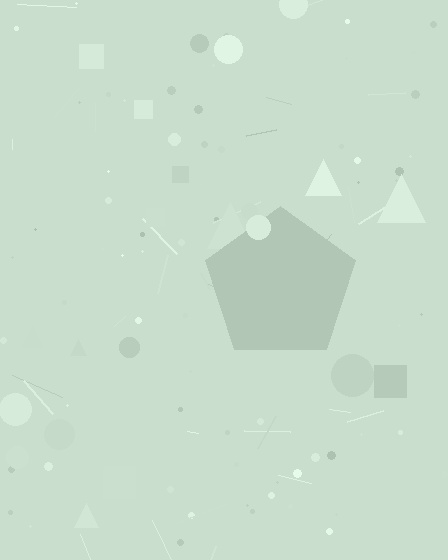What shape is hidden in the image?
A pentagon is hidden in the image.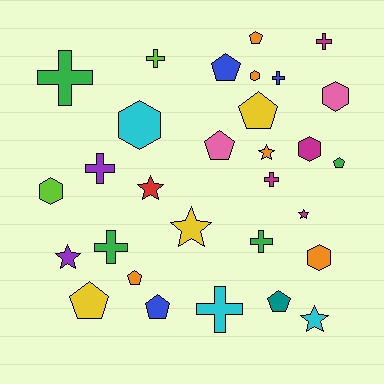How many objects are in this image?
There are 30 objects.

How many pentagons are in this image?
There are 9 pentagons.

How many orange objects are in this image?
There are 5 orange objects.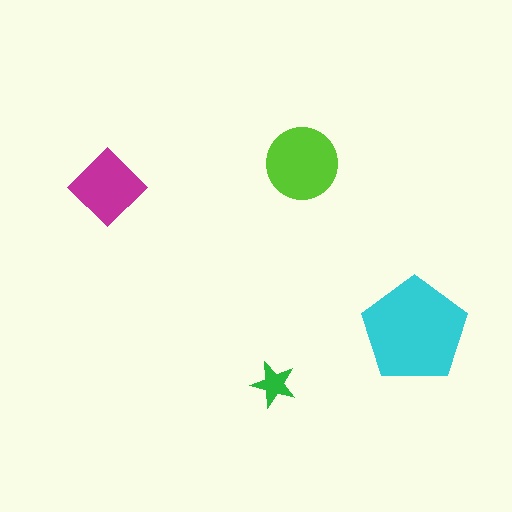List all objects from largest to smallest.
The cyan pentagon, the lime circle, the magenta diamond, the green star.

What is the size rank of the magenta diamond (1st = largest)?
3rd.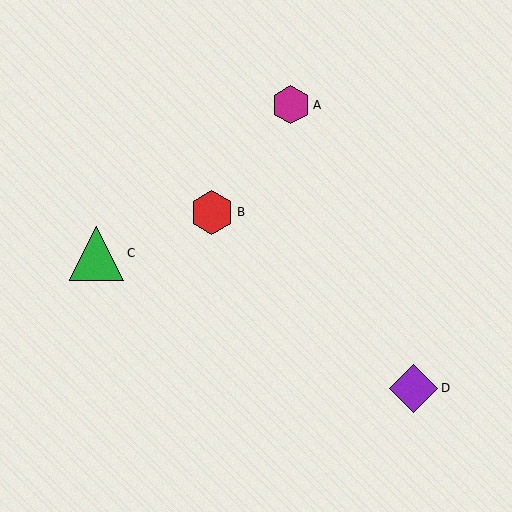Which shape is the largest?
The green triangle (labeled C) is the largest.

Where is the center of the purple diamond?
The center of the purple diamond is at (414, 388).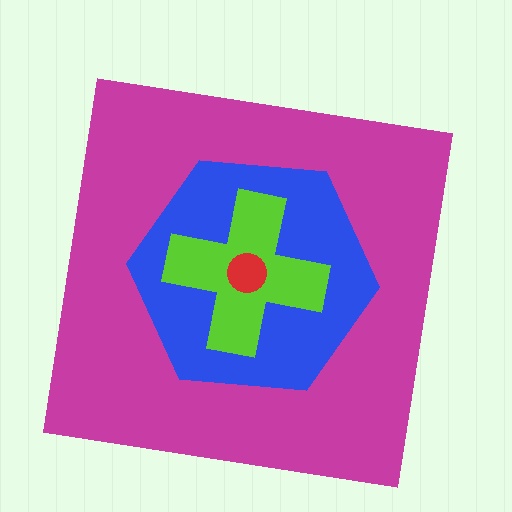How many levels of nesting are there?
4.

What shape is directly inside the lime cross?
The red circle.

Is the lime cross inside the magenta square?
Yes.